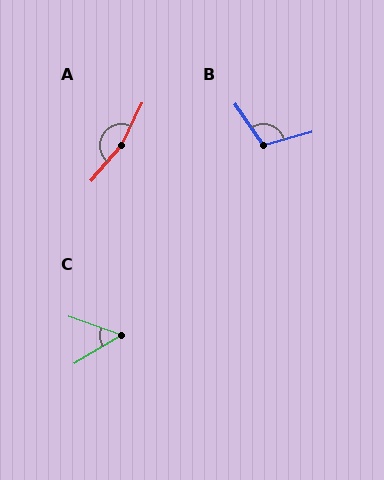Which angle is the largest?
A, at approximately 165 degrees.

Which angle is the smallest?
C, at approximately 51 degrees.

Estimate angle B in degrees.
Approximately 109 degrees.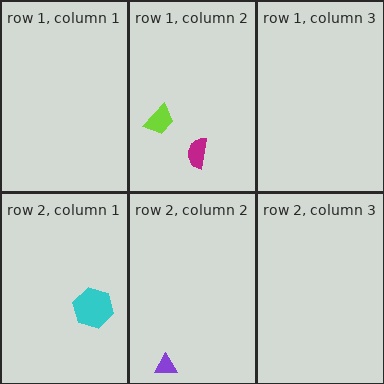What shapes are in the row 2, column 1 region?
The cyan hexagon.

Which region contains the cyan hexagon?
The row 2, column 1 region.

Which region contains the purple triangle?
The row 2, column 2 region.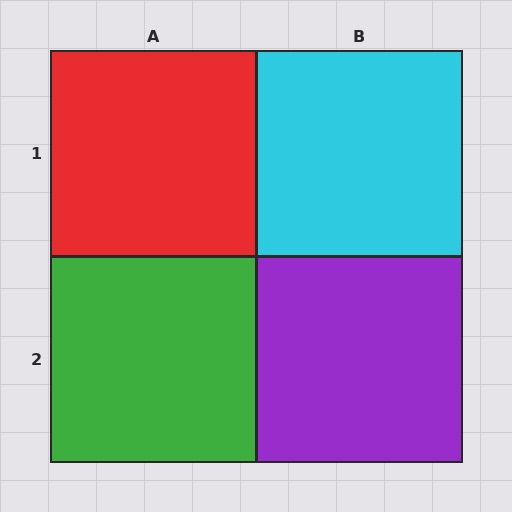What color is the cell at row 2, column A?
Green.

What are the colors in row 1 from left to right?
Red, cyan.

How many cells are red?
1 cell is red.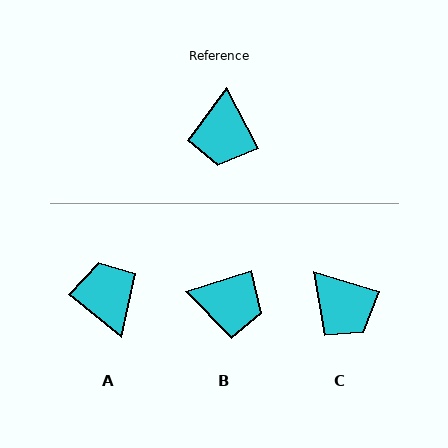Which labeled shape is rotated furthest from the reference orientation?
A, about 156 degrees away.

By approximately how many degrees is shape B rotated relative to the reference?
Approximately 81 degrees counter-clockwise.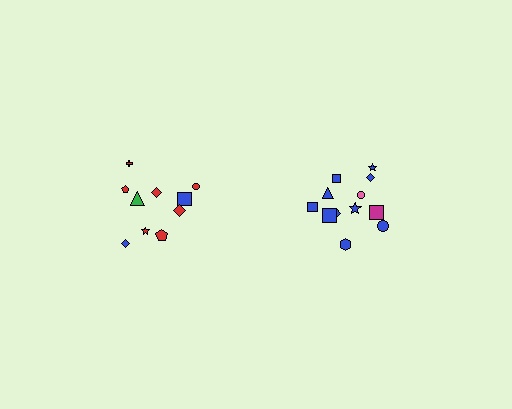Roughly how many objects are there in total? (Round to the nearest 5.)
Roughly 20 objects in total.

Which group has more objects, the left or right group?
The right group.